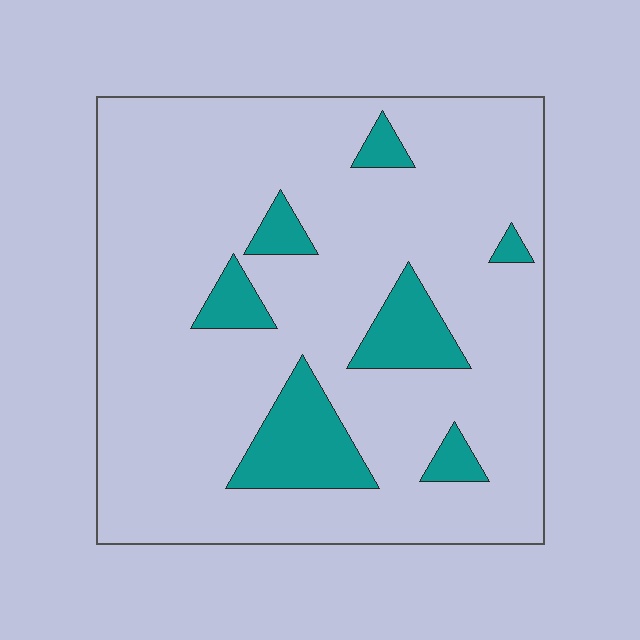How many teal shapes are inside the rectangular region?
7.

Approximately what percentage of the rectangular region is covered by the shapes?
Approximately 15%.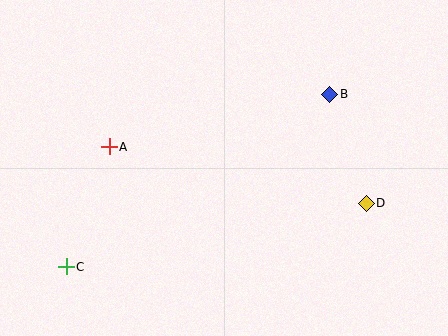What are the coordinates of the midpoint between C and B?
The midpoint between C and B is at (198, 181).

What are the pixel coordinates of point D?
Point D is at (366, 203).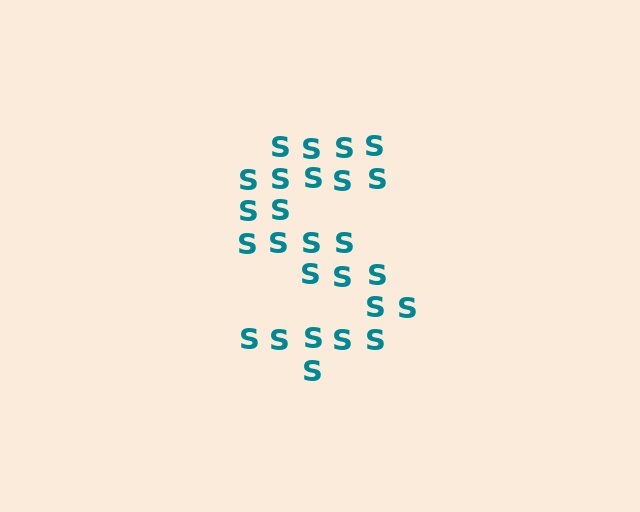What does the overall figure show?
The overall figure shows the letter S.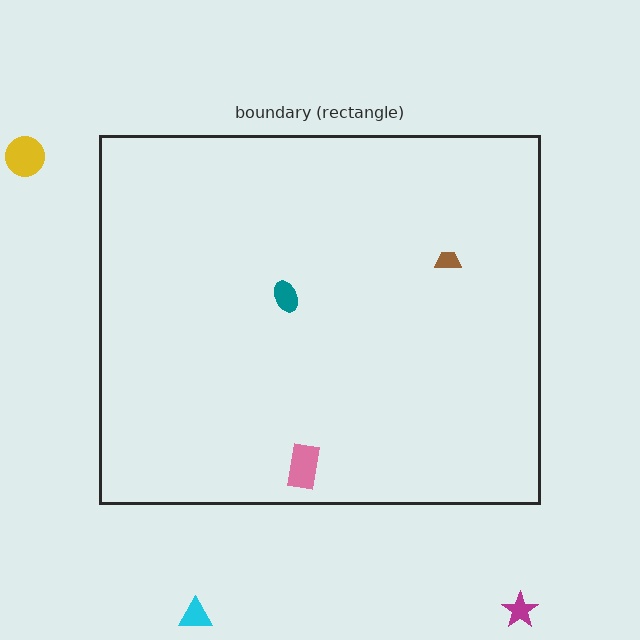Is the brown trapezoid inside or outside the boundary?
Inside.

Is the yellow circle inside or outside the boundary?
Outside.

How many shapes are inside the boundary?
3 inside, 3 outside.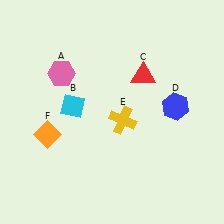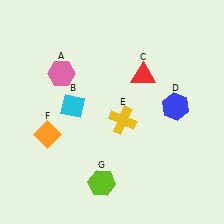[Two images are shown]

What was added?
A lime hexagon (G) was added in Image 2.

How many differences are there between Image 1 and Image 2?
There is 1 difference between the two images.